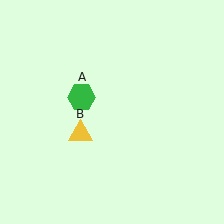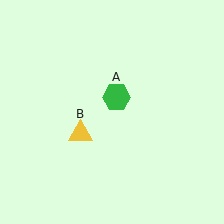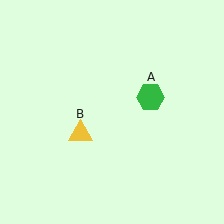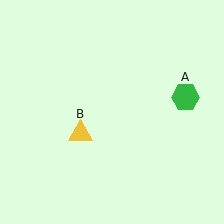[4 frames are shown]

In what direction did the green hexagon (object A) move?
The green hexagon (object A) moved right.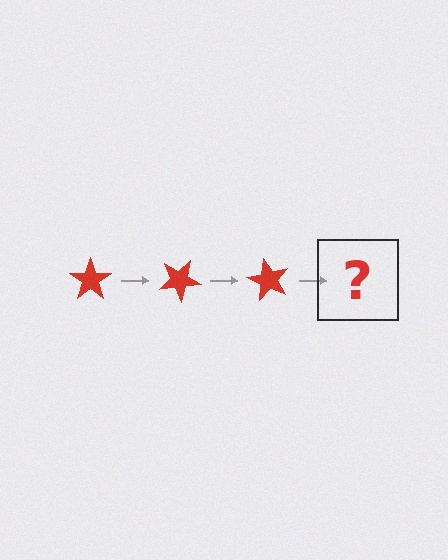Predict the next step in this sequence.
The next step is a red star rotated 90 degrees.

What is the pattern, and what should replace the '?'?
The pattern is that the star rotates 30 degrees each step. The '?' should be a red star rotated 90 degrees.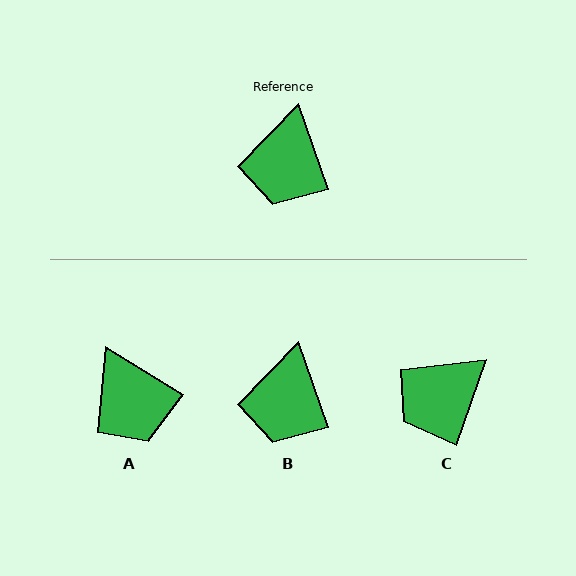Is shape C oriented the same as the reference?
No, it is off by about 39 degrees.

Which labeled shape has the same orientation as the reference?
B.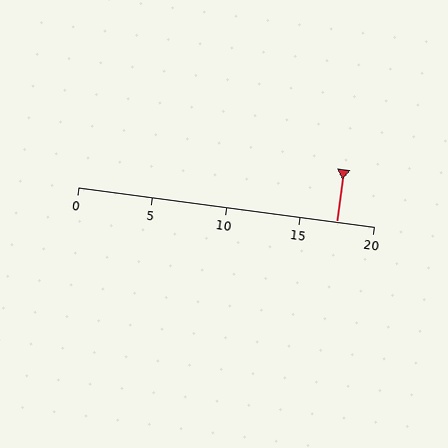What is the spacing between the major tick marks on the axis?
The major ticks are spaced 5 apart.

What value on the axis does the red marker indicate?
The marker indicates approximately 17.5.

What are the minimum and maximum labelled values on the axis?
The axis runs from 0 to 20.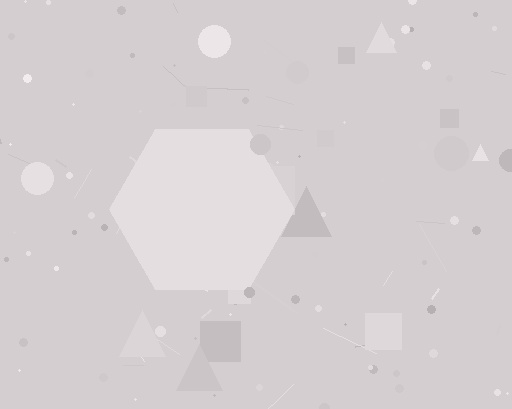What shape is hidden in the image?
A hexagon is hidden in the image.